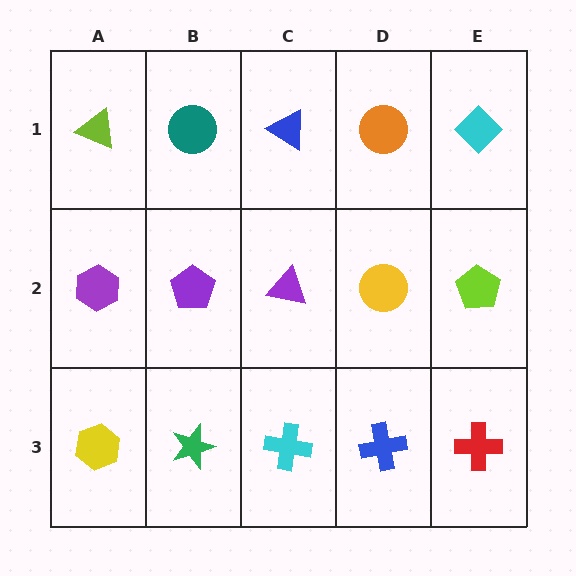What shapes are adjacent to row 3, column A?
A purple hexagon (row 2, column A), a green star (row 3, column B).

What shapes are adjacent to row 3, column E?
A lime pentagon (row 2, column E), a blue cross (row 3, column D).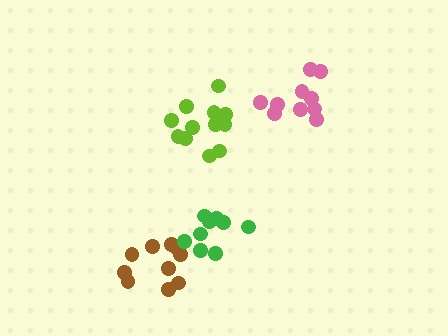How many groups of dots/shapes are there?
There are 4 groups.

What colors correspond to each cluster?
The clusters are colored: brown, pink, green, lime.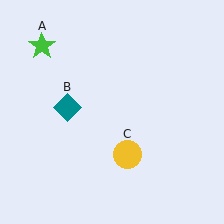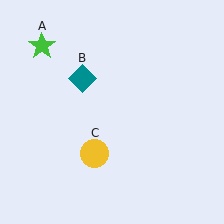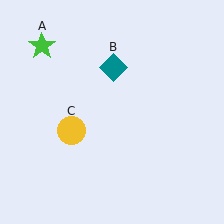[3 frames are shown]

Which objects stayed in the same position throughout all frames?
Green star (object A) remained stationary.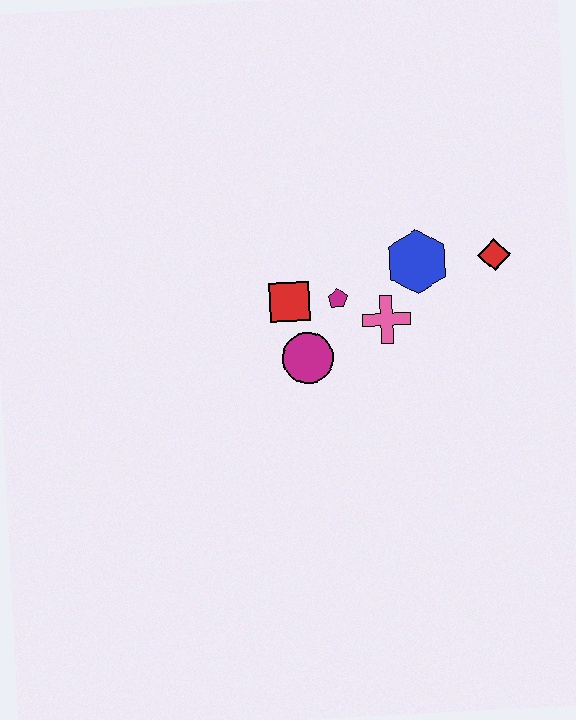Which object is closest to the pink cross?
The magenta pentagon is closest to the pink cross.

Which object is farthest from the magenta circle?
The red diamond is farthest from the magenta circle.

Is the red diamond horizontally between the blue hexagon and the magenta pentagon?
No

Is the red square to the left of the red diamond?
Yes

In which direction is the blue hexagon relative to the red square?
The blue hexagon is to the right of the red square.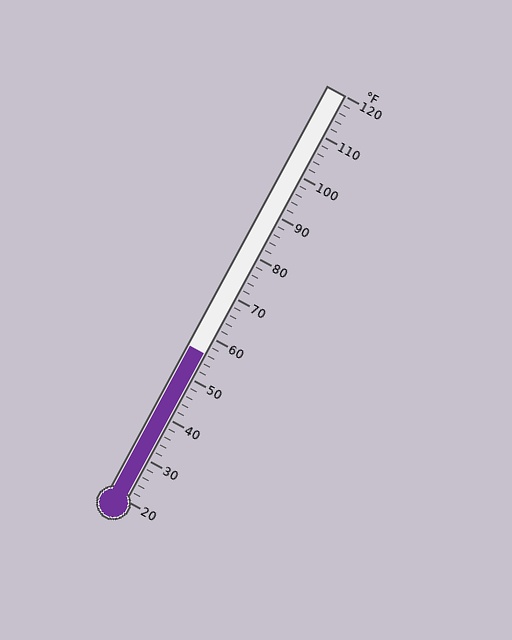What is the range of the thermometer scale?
The thermometer scale ranges from 20°F to 120°F.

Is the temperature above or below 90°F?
The temperature is below 90°F.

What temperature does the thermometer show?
The thermometer shows approximately 56°F.